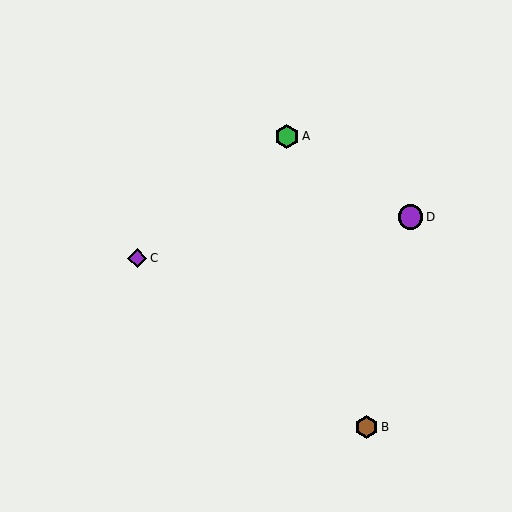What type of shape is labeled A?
Shape A is a green hexagon.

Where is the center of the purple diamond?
The center of the purple diamond is at (137, 258).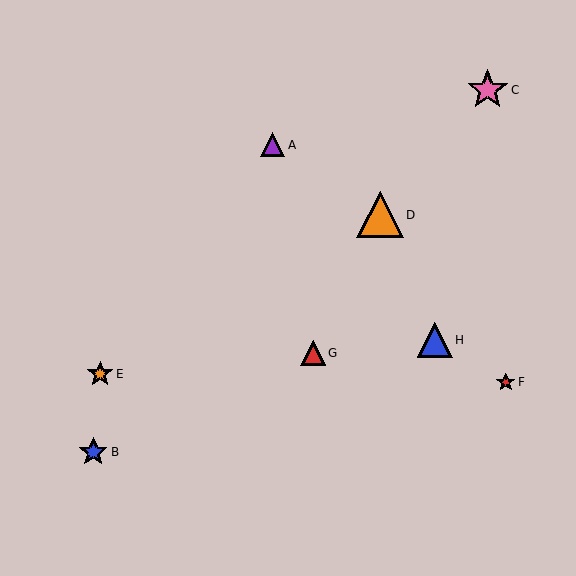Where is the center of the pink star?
The center of the pink star is at (488, 90).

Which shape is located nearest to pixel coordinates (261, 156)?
The purple triangle (labeled A) at (272, 145) is nearest to that location.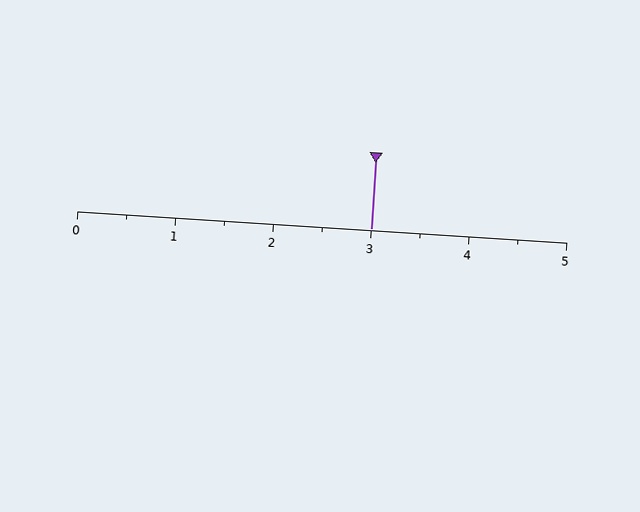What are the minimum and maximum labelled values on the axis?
The axis runs from 0 to 5.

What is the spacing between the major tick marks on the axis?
The major ticks are spaced 1 apart.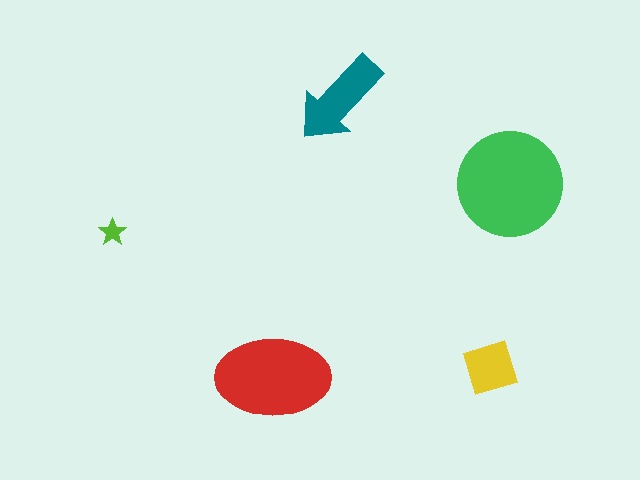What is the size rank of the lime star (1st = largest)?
5th.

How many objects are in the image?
There are 5 objects in the image.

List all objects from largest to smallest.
The green circle, the red ellipse, the teal arrow, the yellow diamond, the lime star.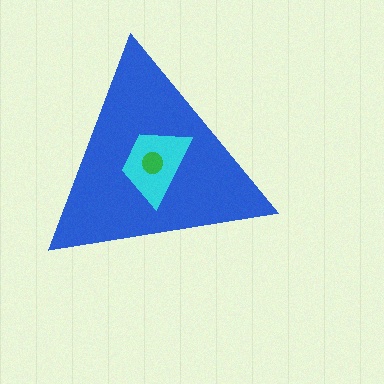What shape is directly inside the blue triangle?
The cyan trapezoid.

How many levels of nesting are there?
3.